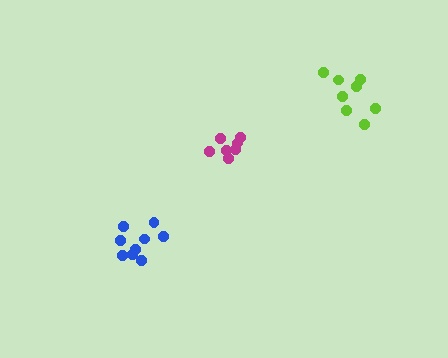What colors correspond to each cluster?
The clusters are colored: magenta, lime, blue.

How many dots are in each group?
Group 1: 8 dots, Group 2: 8 dots, Group 3: 9 dots (25 total).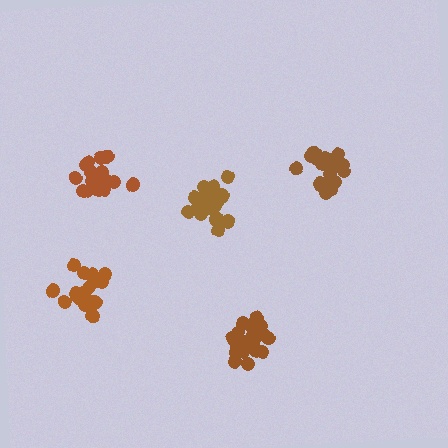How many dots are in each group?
Group 1: 20 dots, Group 2: 20 dots, Group 3: 18 dots, Group 4: 20 dots, Group 5: 20 dots (98 total).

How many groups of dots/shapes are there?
There are 5 groups.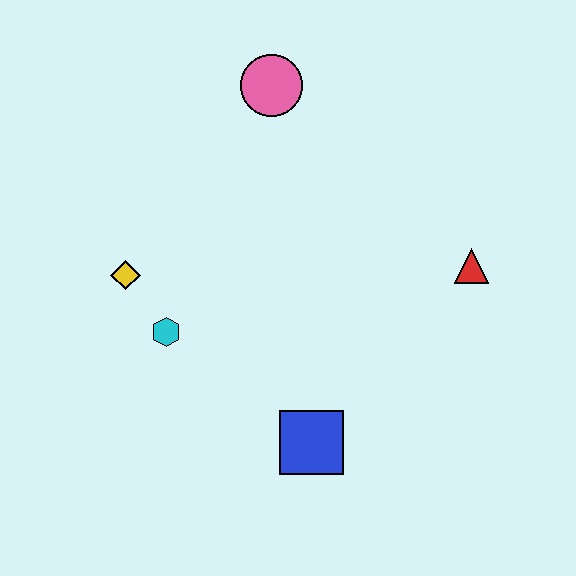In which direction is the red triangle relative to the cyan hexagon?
The red triangle is to the right of the cyan hexagon.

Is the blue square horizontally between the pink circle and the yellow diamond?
No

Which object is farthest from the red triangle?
The yellow diamond is farthest from the red triangle.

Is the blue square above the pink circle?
No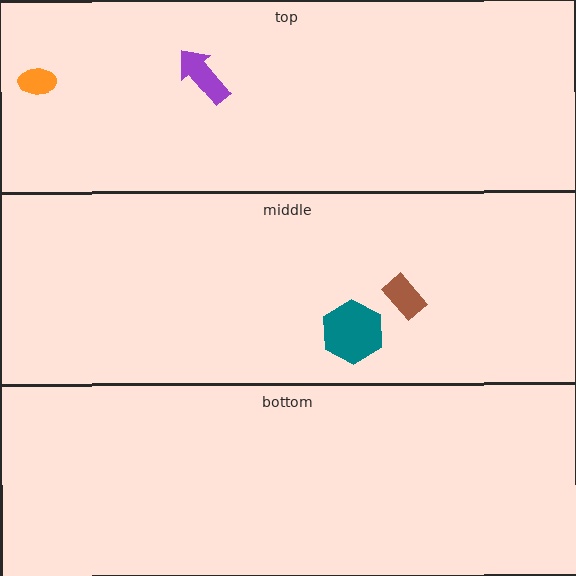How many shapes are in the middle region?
2.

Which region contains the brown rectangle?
The middle region.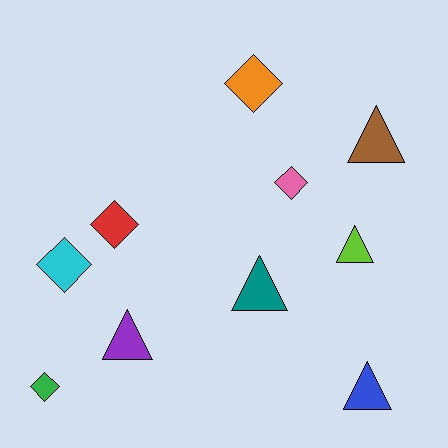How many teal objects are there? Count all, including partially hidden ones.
There is 1 teal object.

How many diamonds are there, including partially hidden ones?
There are 5 diamonds.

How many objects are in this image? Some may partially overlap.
There are 10 objects.